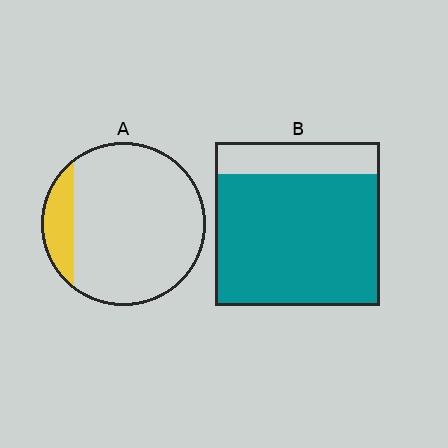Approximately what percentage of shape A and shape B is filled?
A is approximately 15% and B is approximately 80%.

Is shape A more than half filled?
No.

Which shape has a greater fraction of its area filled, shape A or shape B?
Shape B.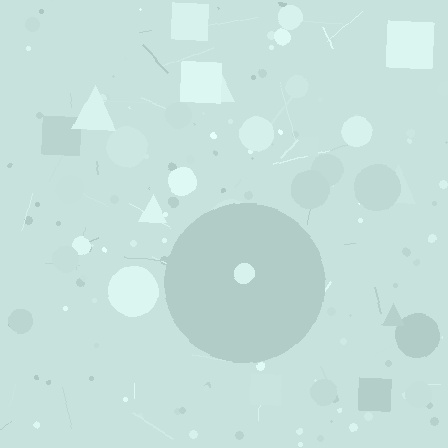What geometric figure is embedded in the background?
A circle is embedded in the background.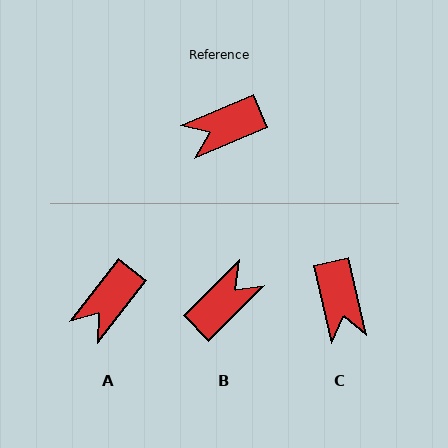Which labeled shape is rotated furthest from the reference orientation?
B, about 159 degrees away.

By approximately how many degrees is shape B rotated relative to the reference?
Approximately 159 degrees clockwise.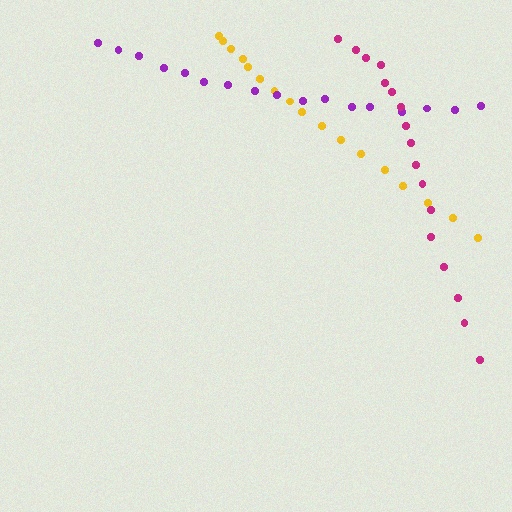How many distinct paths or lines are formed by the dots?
There are 3 distinct paths.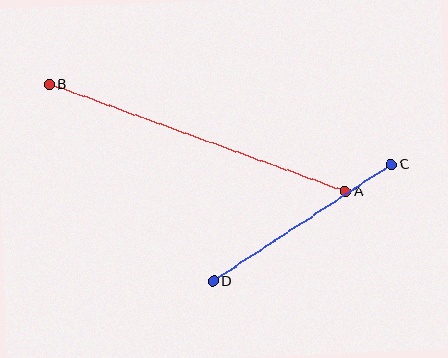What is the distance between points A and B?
The distance is approximately 314 pixels.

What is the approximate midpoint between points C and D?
The midpoint is at approximately (302, 223) pixels.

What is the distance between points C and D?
The distance is approximately 213 pixels.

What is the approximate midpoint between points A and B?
The midpoint is at approximately (197, 138) pixels.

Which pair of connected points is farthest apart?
Points A and B are farthest apart.